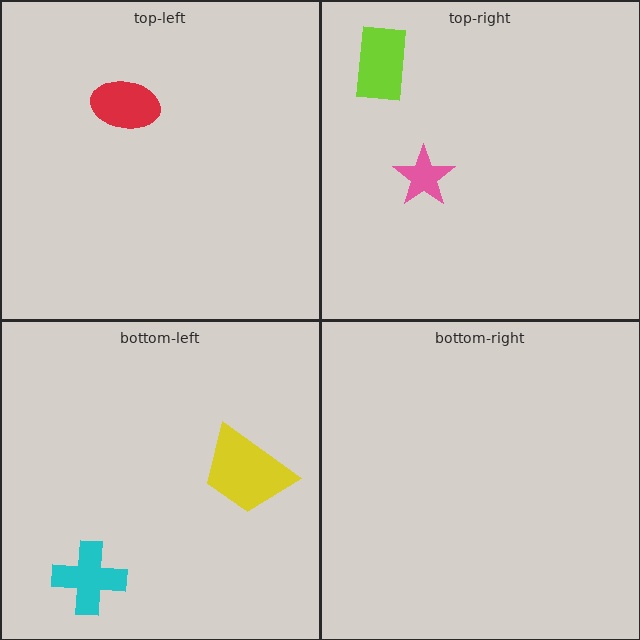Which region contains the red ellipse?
The top-left region.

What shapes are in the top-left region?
The red ellipse.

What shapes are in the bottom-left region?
The cyan cross, the yellow trapezoid.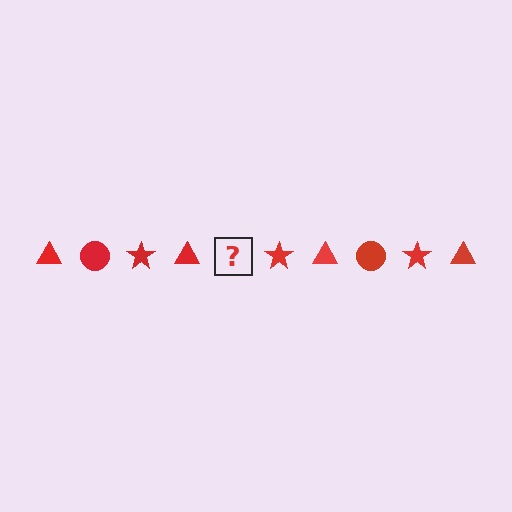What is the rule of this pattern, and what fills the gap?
The rule is that the pattern cycles through triangle, circle, star shapes in red. The gap should be filled with a red circle.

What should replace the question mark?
The question mark should be replaced with a red circle.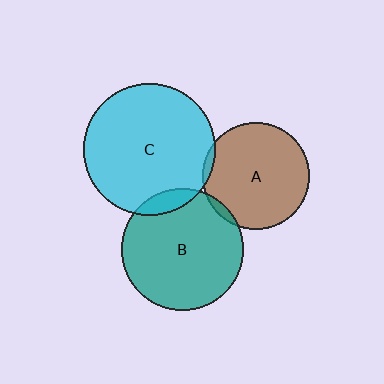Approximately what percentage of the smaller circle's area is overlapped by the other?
Approximately 5%.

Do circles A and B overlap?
Yes.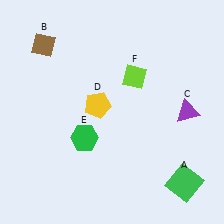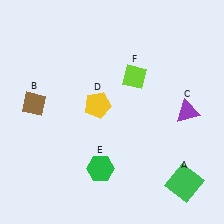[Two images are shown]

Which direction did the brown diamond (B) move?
The brown diamond (B) moved down.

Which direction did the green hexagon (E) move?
The green hexagon (E) moved down.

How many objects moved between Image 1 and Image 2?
2 objects moved between the two images.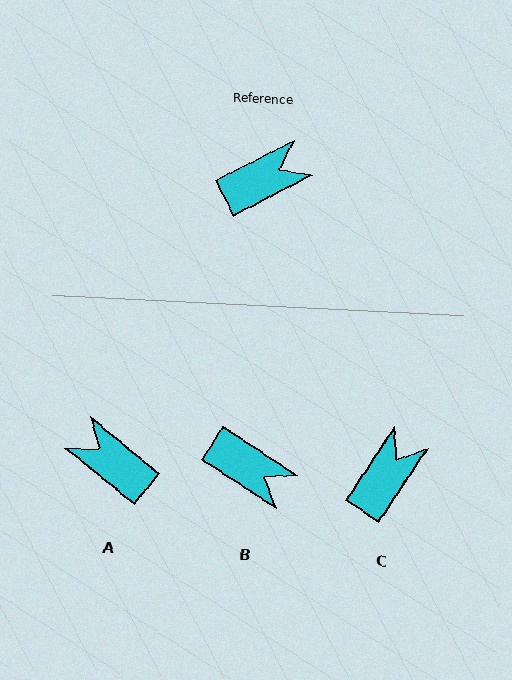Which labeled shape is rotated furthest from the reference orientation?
A, about 114 degrees away.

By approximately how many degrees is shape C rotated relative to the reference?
Approximately 30 degrees counter-clockwise.